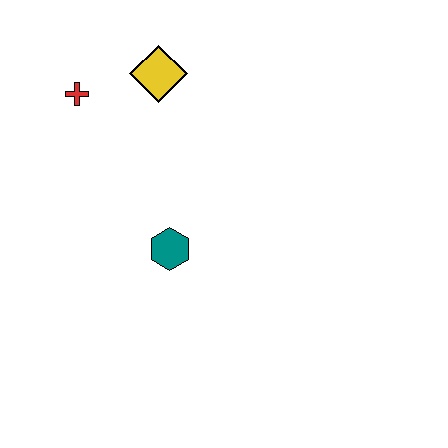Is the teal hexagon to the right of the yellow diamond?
Yes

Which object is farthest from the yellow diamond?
The teal hexagon is farthest from the yellow diamond.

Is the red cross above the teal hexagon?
Yes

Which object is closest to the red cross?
The yellow diamond is closest to the red cross.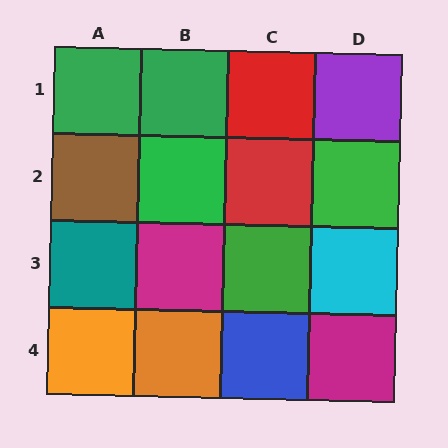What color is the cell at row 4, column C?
Blue.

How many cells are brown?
1 cell is brown.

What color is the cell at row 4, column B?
Orange.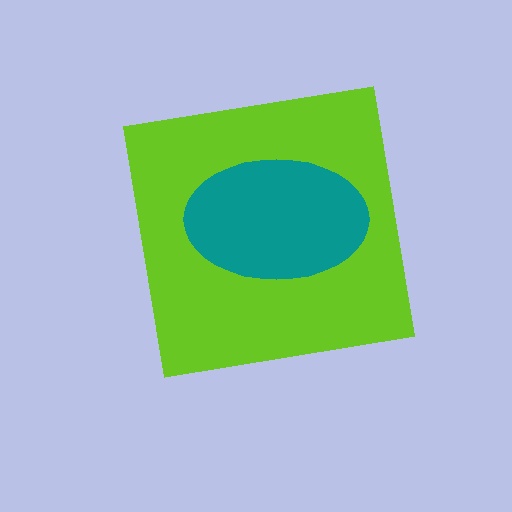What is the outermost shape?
The lime square.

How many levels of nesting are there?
2.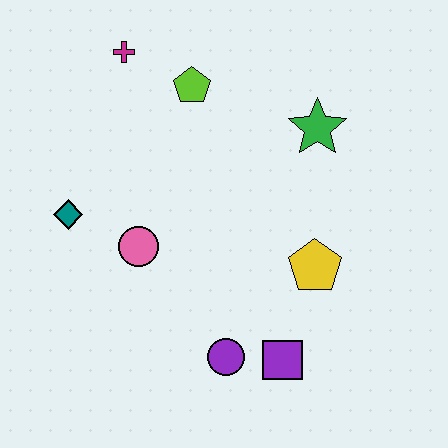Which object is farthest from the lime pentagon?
The purple square is farthest from the lime pentagon.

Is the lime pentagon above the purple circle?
Yes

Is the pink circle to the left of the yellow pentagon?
Yes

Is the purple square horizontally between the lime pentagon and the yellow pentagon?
Yes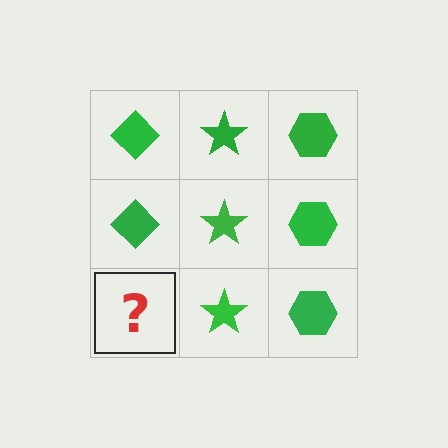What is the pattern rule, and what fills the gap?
The rule is that each column has a consistent shape. The gap should be filled with a green diamond.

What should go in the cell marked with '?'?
The missing cell should contain a green diamond.